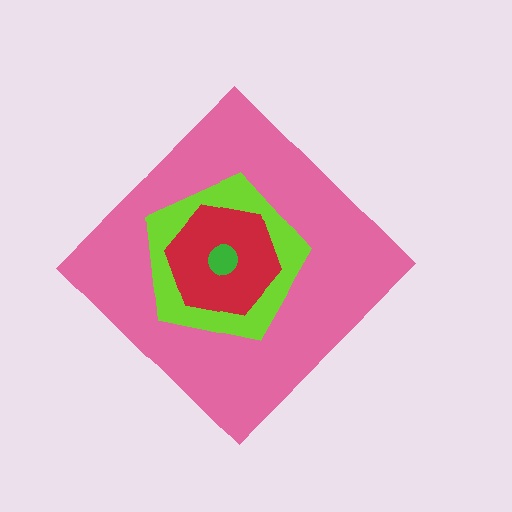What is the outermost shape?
The pink diamond.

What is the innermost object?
The green circle.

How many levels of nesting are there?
4.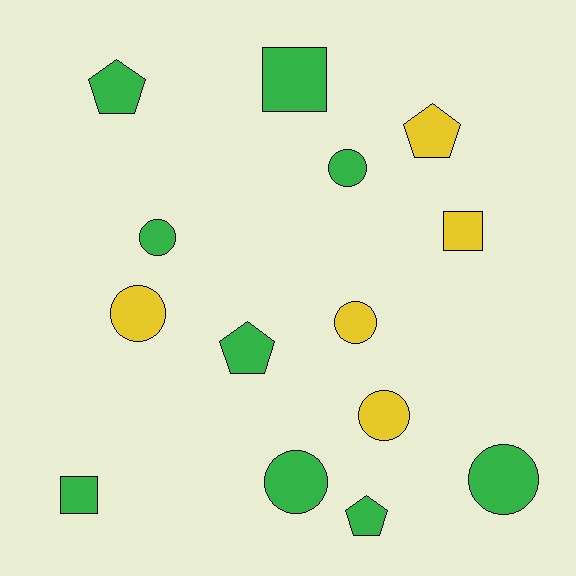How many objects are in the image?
There are 14 objects.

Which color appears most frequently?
Green, with 9 objects.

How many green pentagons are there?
There are 3 green pentagons.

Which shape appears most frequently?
Circle, with 7 objects.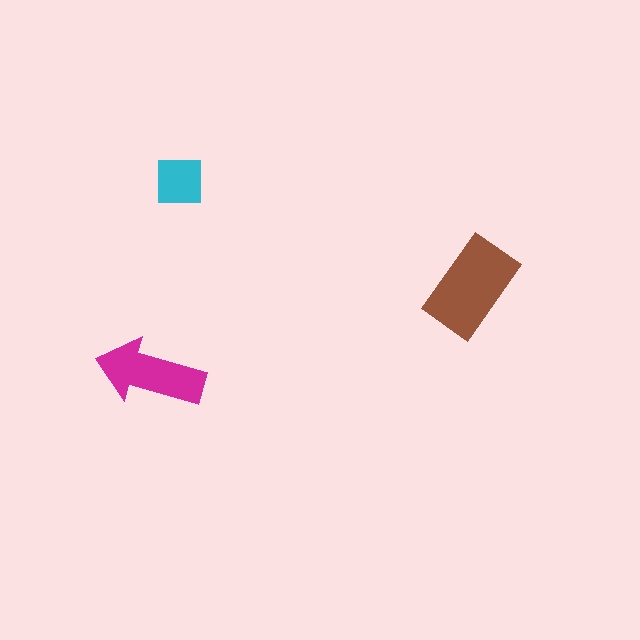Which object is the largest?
The brown rectangle.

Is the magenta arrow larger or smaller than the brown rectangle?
Smaller.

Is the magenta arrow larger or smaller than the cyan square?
Larger.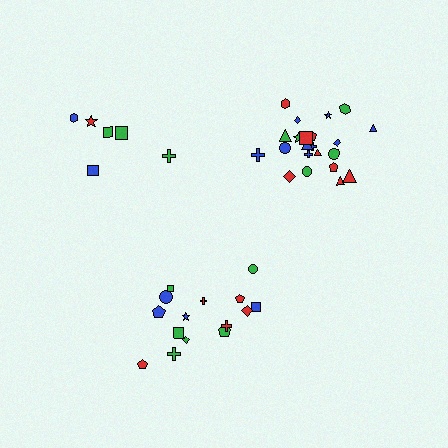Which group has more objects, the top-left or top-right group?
The top-right group.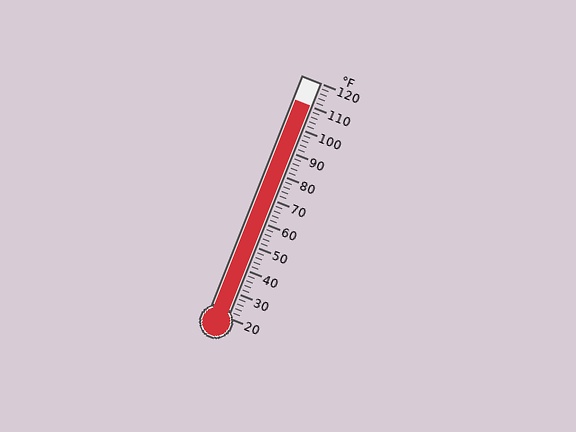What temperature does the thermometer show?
The thermometer shows approximately 110°F.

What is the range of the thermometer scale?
The thermometer scale ranges from 20°F to 120°F.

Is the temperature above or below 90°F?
The temperature is above 90°F.